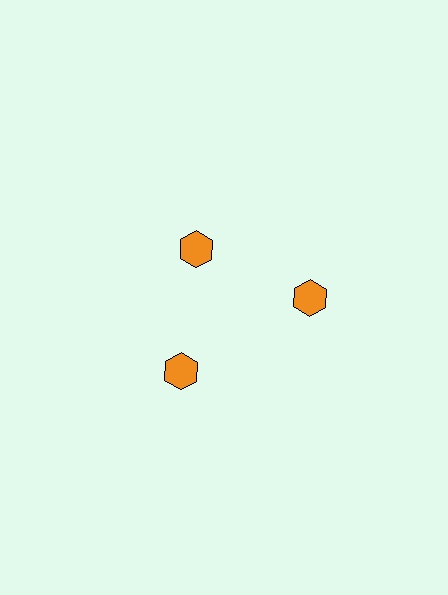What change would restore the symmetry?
The symmetry would be restored by moving it outward, back onto the ring so that all 3 hexagons sit at equal angles and equal distance from the center.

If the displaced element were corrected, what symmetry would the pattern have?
It would have 3-fold rotational symmetry — the pattern would map onto itself every 120 degrees.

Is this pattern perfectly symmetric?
No. The 3 orange hexagons are arranged in a ring, but one element near the 11 o'clock position is pulled inward toward the center, breaking the 3-fold rotational symmetry.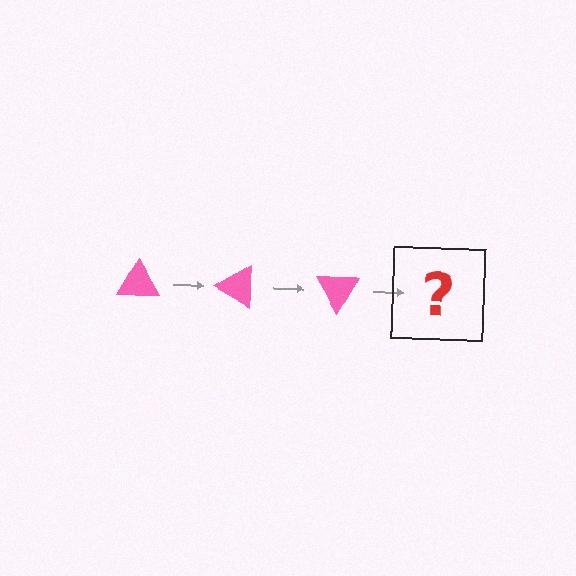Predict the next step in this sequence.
The next step is a pink triangle rotated 90 degrees.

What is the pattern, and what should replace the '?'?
The pattern is that the triangle rotates 30 degrees each step. The '?' should be a pink triangle rotated 90 degrees.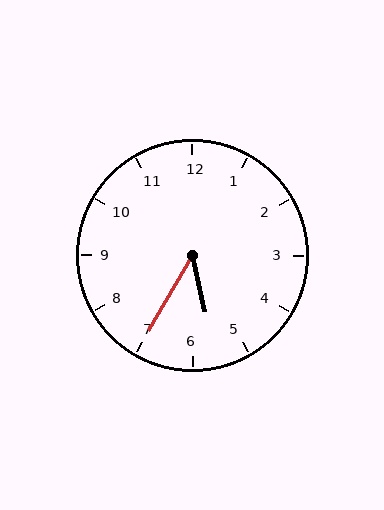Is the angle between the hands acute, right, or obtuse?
It is acute.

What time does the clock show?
5:35.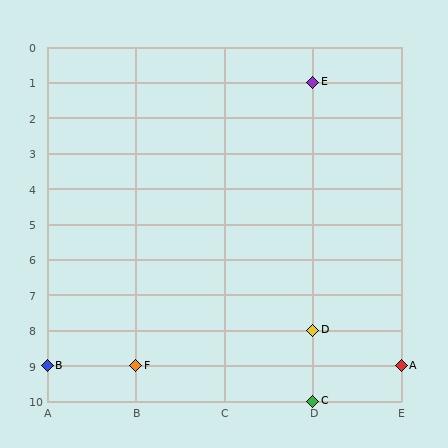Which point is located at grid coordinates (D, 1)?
Point E is at (D, 1).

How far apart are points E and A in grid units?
Points E and A are 1 column and 8 rows apart (about 8.1 grid units diagonally).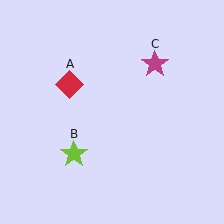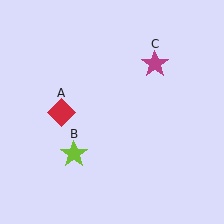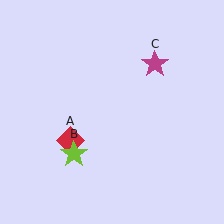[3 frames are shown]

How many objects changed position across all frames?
1 object changed position: red diamond (object A).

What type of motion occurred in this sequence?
The red diamond (object A) rotated counterclockwise around the center of the scene.